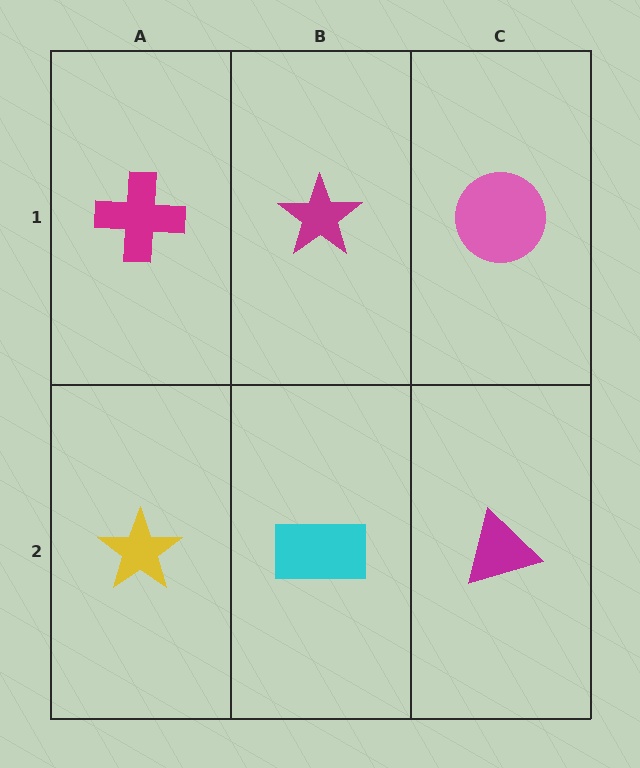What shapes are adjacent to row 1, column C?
A magenta triangle (row 2, column C), a magenta star (row 1, column B).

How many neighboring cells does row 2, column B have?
3.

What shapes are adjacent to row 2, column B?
A magenta star (row 1, column B), a yellow star (row 2, column A), a magenta triangle (row 2, column C).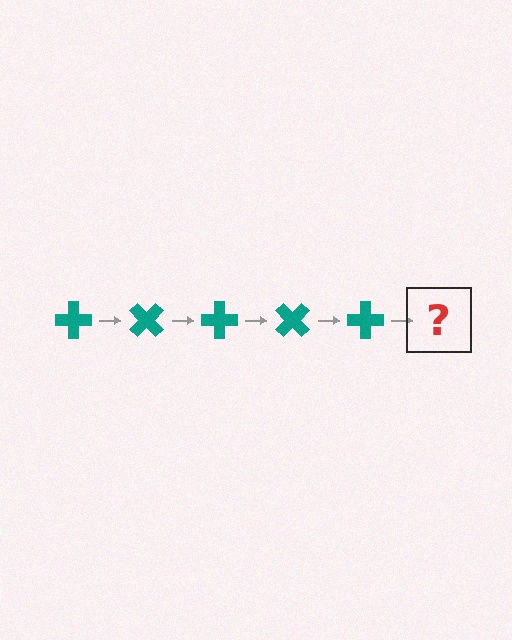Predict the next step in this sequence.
The next step is a teal cross rotated 225 degrees.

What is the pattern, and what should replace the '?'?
The pattern is that the cross rotates 45 degrees each step. The '?' should be a teal cross rotated 225 degrees.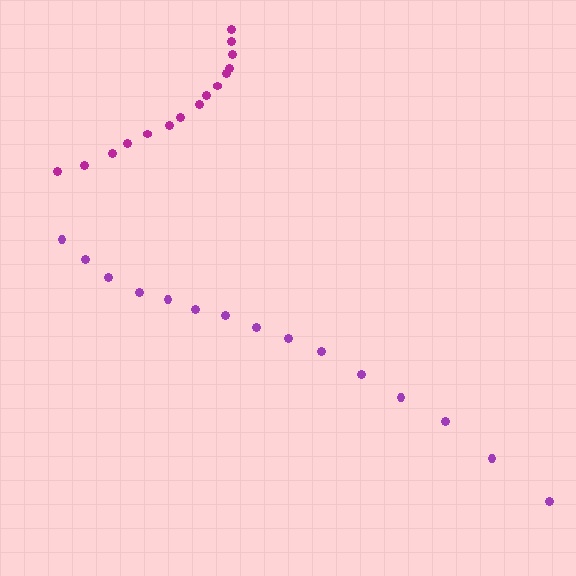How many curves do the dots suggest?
There are 2 distinct paths.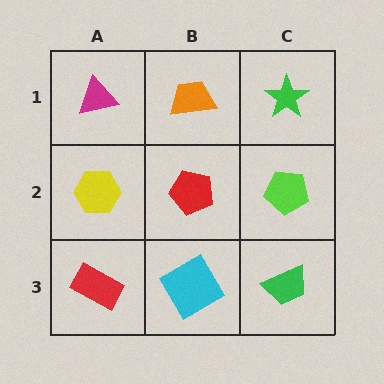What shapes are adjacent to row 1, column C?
A lime pentagon (row 2, column C), an orange trapezoid (row 1, column B).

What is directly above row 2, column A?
A magenta triangle.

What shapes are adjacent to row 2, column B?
An orange trapezoid (row 1, column B), a cyan diamond (row 3, column B), a yellow hexagon (row 2, column A), a lime pentagon (row 2, column C).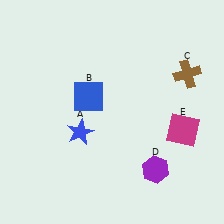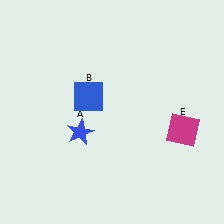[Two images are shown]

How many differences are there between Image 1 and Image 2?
There are 2 differences between the two images.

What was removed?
The brown cross (C), the purple hexagon (D) were removed in Image 2.